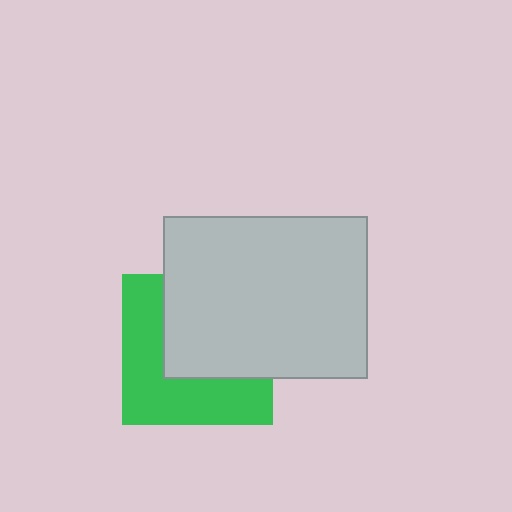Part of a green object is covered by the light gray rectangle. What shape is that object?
It is a square.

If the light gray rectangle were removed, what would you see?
You would see the complete green square.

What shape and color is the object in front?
The object in front is a light gray rectangle.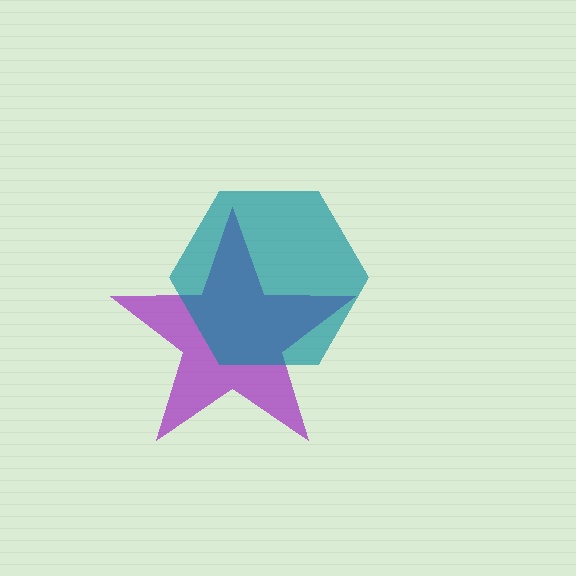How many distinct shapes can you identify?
There are 2 distinct shapes: a purple star, a teal hexagon.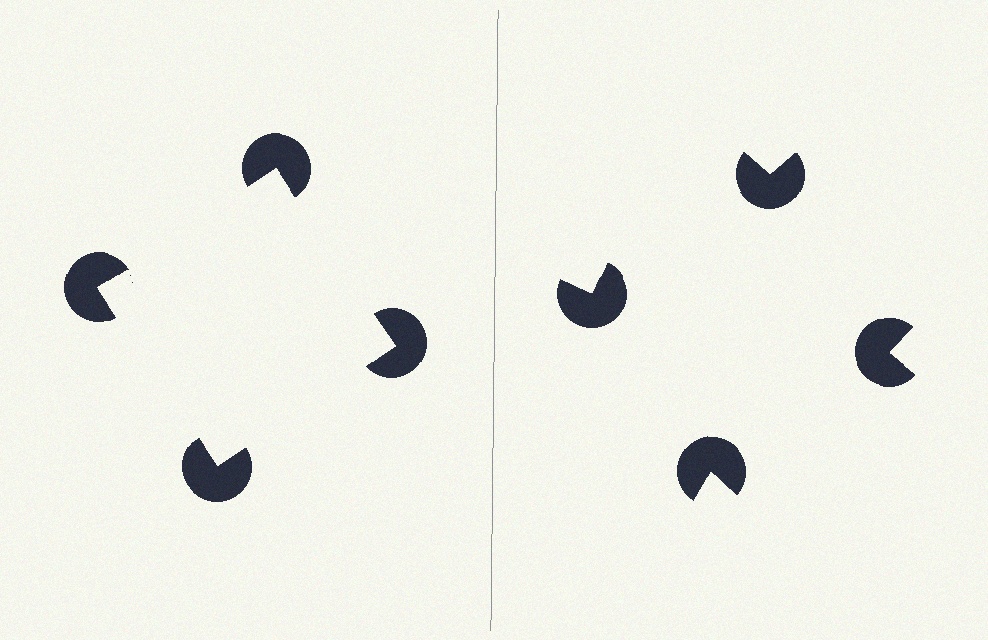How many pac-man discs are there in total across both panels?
8 — 4 on each side.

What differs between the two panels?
The pac-man discs are positioned identically on both sides; only the wedge orientations differ. On the left they align to a square; on the right they are misaligned.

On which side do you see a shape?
An illusory square appears on the left side. On the right side the wedge cuts are rotated, so no coherent shape forms.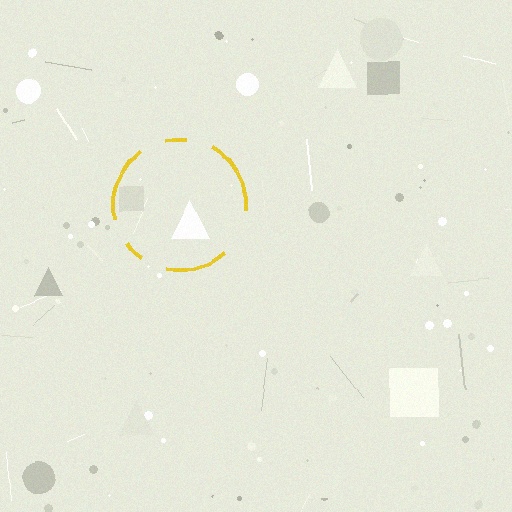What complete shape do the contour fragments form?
The contour fragments form a circle.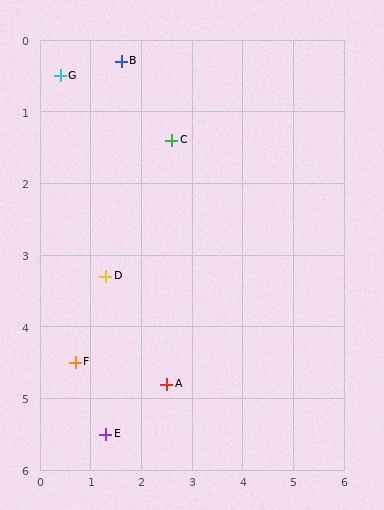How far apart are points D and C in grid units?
Points D and C are about 2.3 grid units apart.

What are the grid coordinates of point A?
Point A is at approximately (2.5, 4.8).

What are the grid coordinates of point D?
Point D is at approximately (1.3, 3.3).